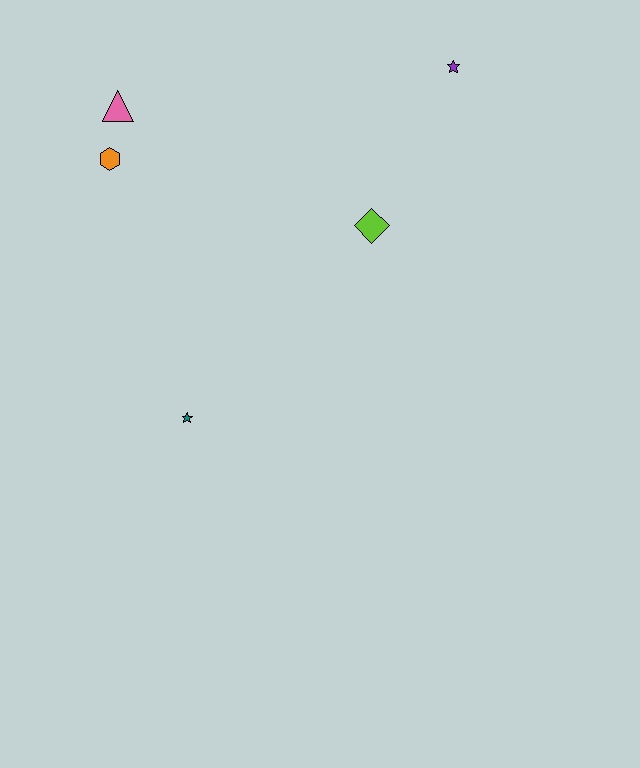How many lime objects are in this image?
There is 1 lime object.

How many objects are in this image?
There are 5 objects.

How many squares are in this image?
There are no squares.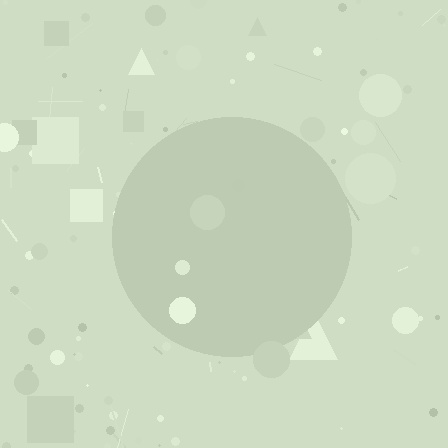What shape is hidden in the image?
A circle is hidden in the image.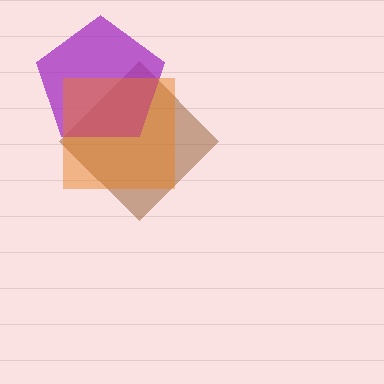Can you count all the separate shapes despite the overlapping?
Yes, there are 3 separate shapes.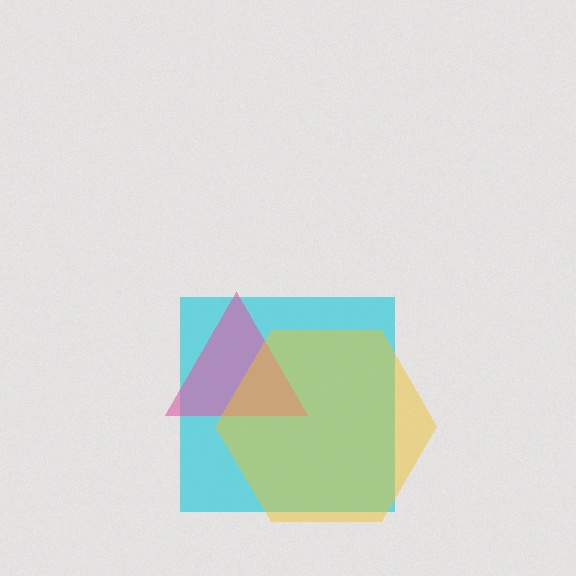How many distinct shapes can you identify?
There are 3 distinct shapes: a cyan square, a pink triangle, a yellow hexagon.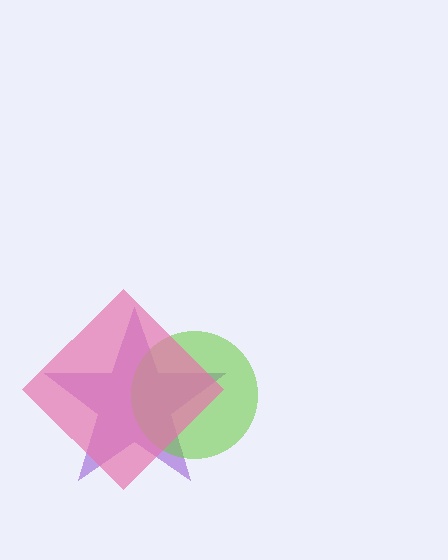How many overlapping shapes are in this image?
There are 3 overlapping shapes in the image.